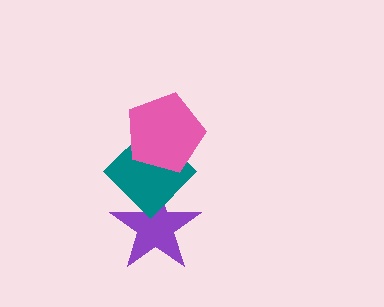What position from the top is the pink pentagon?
The pink pentagon is 1st from the top.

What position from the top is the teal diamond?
The teal diamond is 2nd from the top.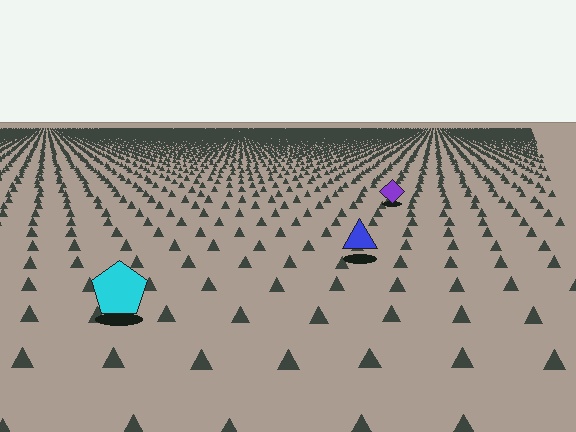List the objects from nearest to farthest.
From nearest to farthest: the cyan pentagon, the blue triangle, the purple diamond.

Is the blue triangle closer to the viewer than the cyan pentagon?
No. The cyan pentagon is closer — you can tell from the texture gradient: the ground texture is coarser near it.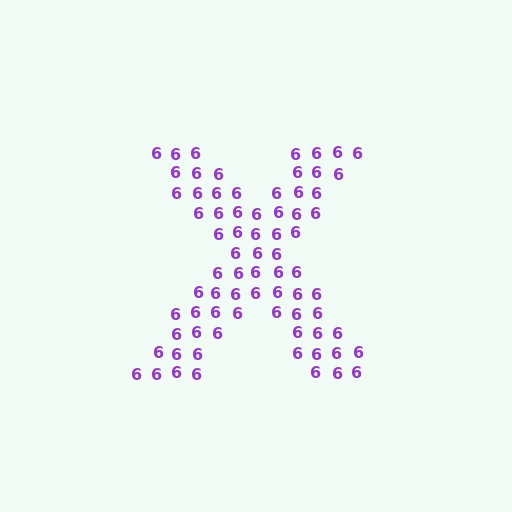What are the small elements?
The small elements are digit 6's.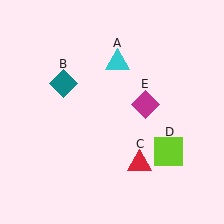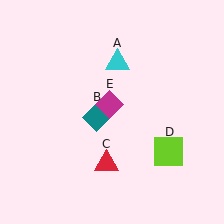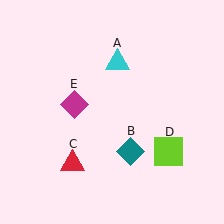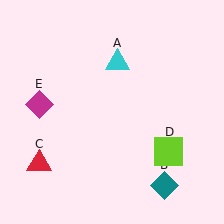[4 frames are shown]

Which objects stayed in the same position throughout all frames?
Cyan triangle (object A) and lime square (object D) remained stationary.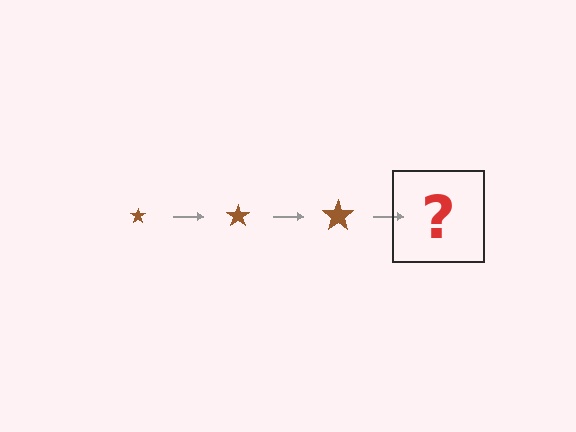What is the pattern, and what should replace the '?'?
The pattern is that the star gets progressively larger each step. The '?' should be a brown star, larger than the previous one.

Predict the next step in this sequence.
The next step is a brown star, larger than the previous one.